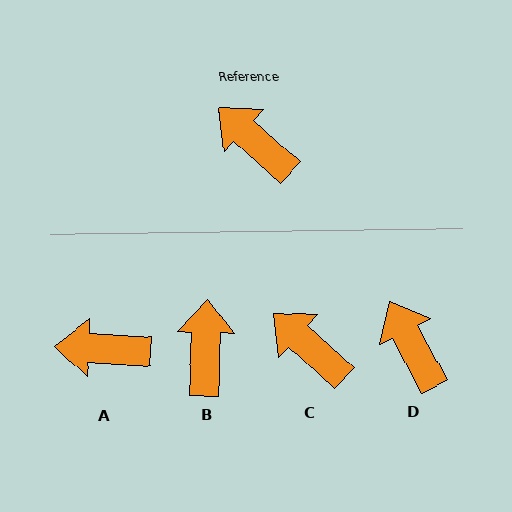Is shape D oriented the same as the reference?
No, it is off by about 20 degrees.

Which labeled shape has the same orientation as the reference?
C.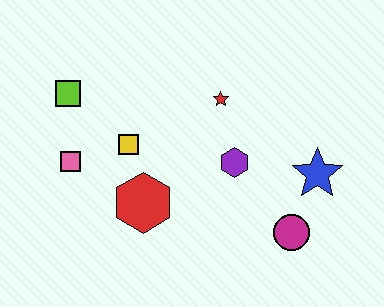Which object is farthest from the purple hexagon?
The lime square is farthest from the purple hexagon.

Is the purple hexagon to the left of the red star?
No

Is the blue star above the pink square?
No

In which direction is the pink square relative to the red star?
The pink square is to the left of the red star.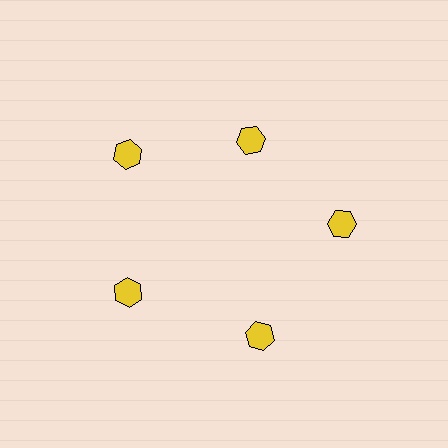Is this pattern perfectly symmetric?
No. The 5 yellow hexagons are arranged in a ring, but one element near the 1 o'clock position is pulled inward toward the center, breaking the 5-fold rotational symmetry.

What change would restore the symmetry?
The symmetry would be restored by moving it outward, back onto the ring so that all 5 hexagons sit at equal angles and equal distance from the center.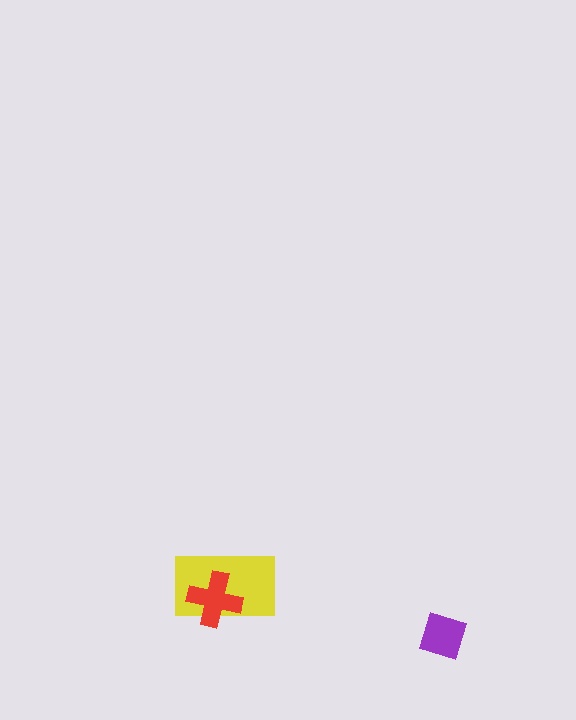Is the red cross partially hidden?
No, no other shape covers it.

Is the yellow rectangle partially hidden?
Yes, it is partially covered by another shape.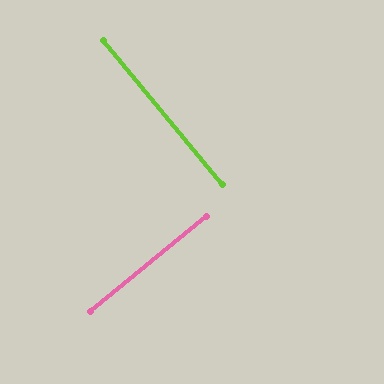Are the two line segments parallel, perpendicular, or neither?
Perpendicular — they meet at approximately 89°.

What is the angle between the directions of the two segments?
Approximately 89 degrees.